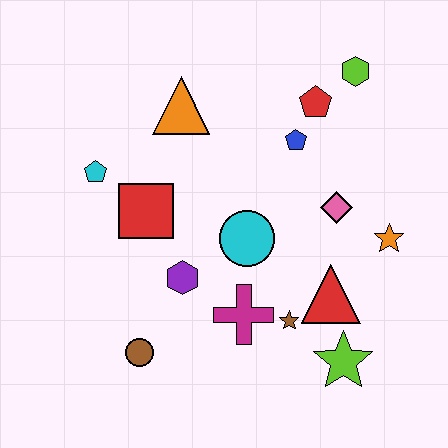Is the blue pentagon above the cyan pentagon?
Yes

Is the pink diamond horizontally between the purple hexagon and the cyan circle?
No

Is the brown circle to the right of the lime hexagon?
No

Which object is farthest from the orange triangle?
The lime star is farthest from the orange triangle.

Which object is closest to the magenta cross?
The brown star is closest to the magenta cross.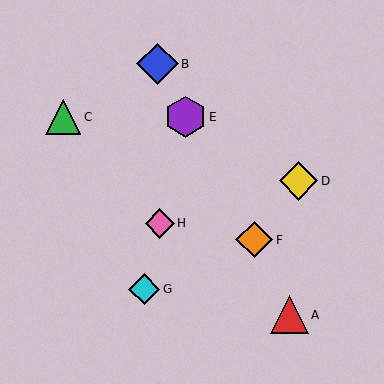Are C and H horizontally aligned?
No, C is at y≈117 and H is at y≈223.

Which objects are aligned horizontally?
Objects C, E are aligned horizontally.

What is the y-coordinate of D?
Object D is at y≈181.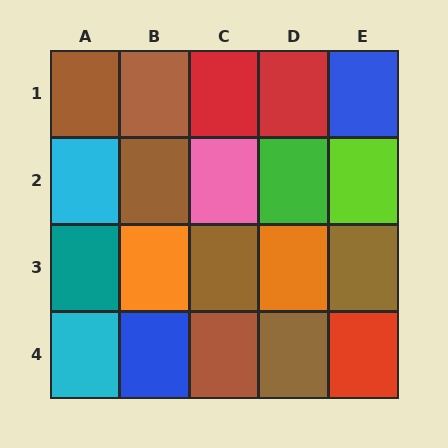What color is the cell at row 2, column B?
Brown.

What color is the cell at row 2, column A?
Cyan.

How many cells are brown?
7 cells are brown.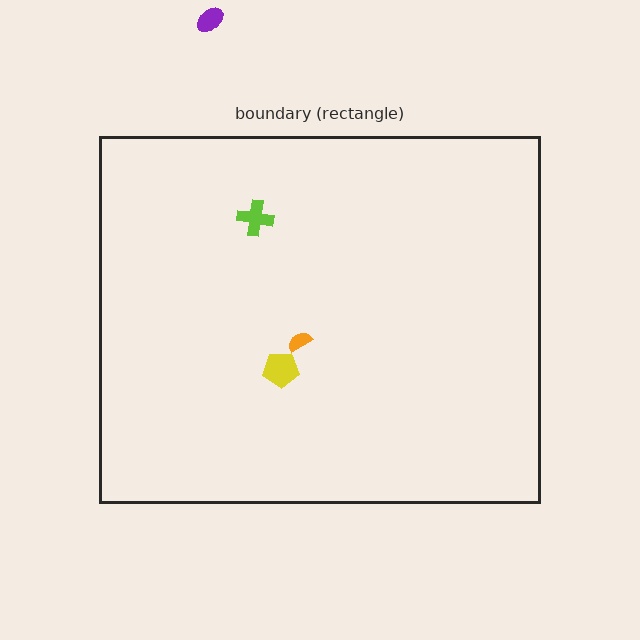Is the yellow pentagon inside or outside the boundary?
Inside.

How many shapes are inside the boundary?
3 inside, 1 outside.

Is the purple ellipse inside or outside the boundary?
Outside.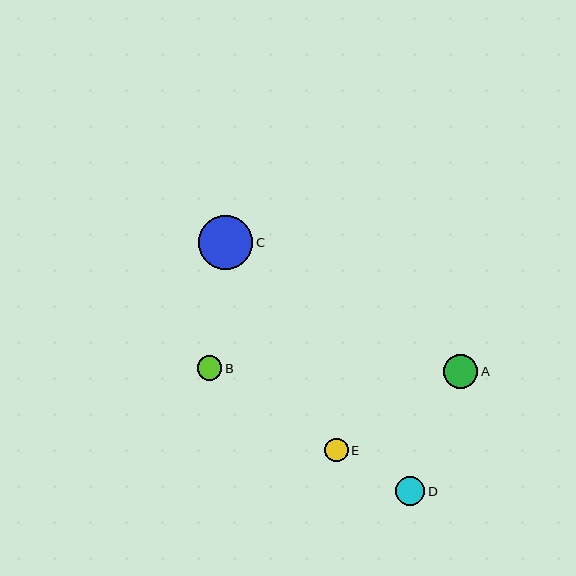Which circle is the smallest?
Circle E is the smallest with a size of approximately 24 pixels.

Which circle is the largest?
Circle C is the largest with a size of approximately 54 pixels.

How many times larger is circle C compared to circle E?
Circle C is approximately 2.3 times the size of circle E.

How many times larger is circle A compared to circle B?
Circle A is approximately 1.4 times the size of circle B.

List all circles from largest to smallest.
From largest to smallest: C, A, D, B, E.